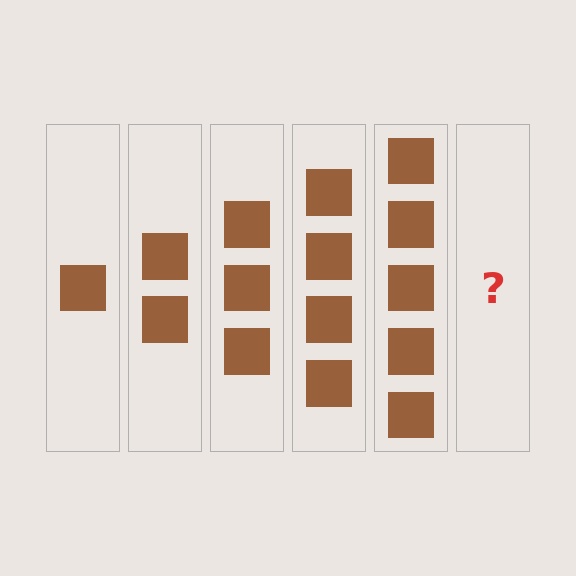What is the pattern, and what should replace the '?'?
The pattern is that each step adds one more square. The '?' should be 6 squares.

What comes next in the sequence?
The next element should be 6 squares.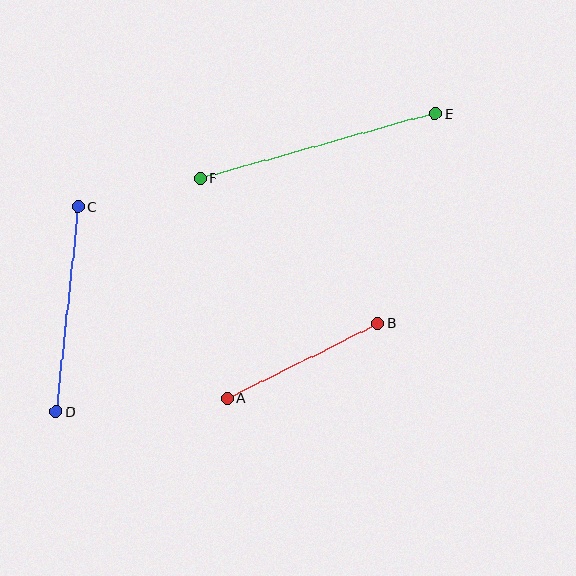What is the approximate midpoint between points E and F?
The midpoint is at approximately (318, 146) pixels.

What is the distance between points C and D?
The distance is approximately 207 pixels.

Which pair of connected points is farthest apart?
Points E and F are farthest apart.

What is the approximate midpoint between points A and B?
The midpoint is at approximately (302, 360) pixels.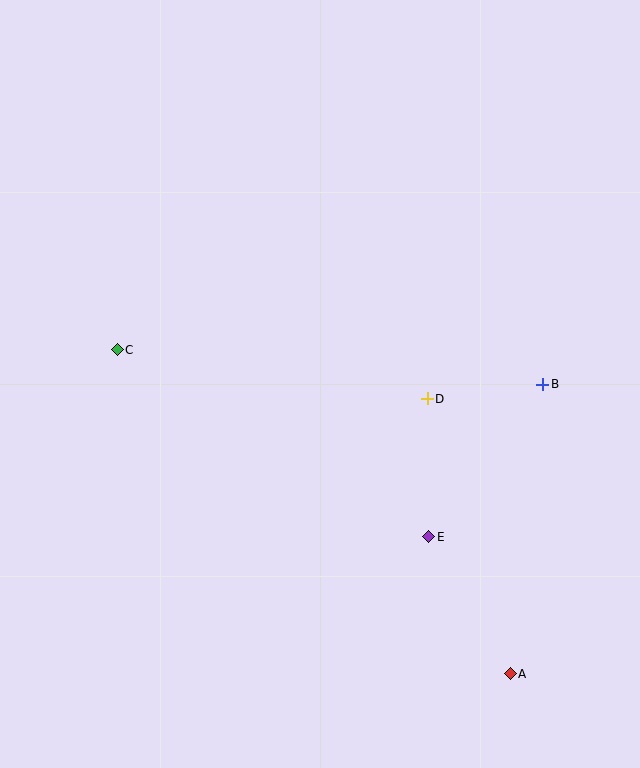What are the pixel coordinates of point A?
Point A is at (510, 674).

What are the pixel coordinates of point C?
Point C is at (117, 350).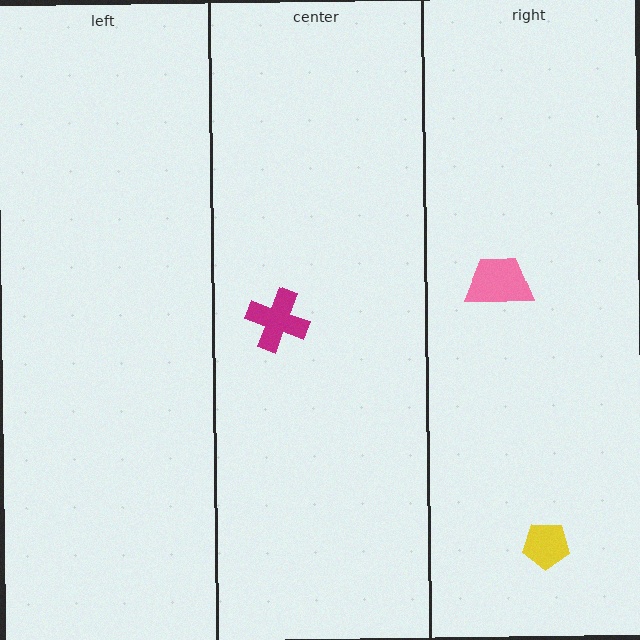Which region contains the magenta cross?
The center region.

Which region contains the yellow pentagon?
The right region.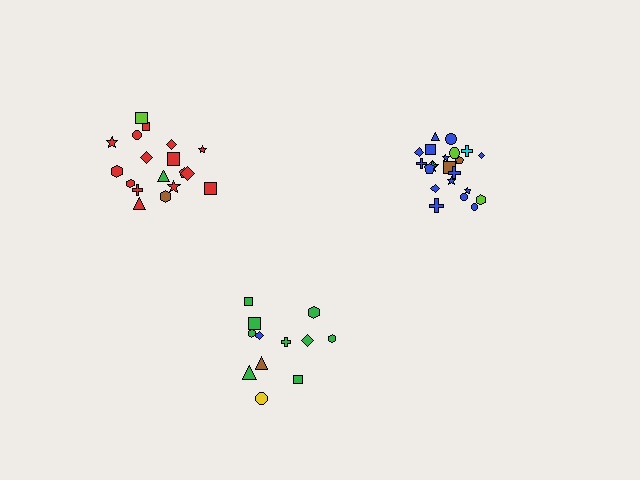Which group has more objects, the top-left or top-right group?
The top-right group.